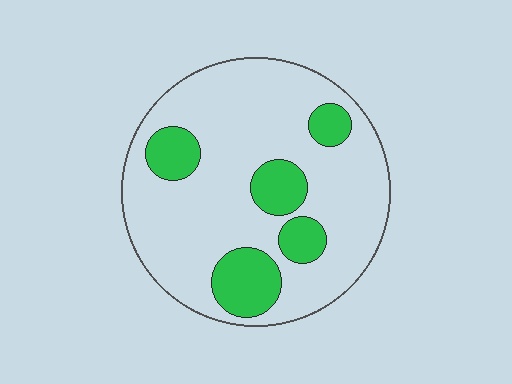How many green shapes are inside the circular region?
5.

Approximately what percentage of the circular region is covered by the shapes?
Approximately 20%.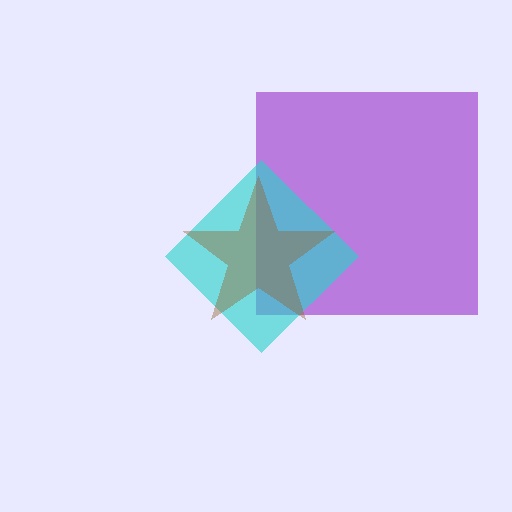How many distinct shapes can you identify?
There are 3 distinct shapes: a purple square, a cyan diamond, a brown star.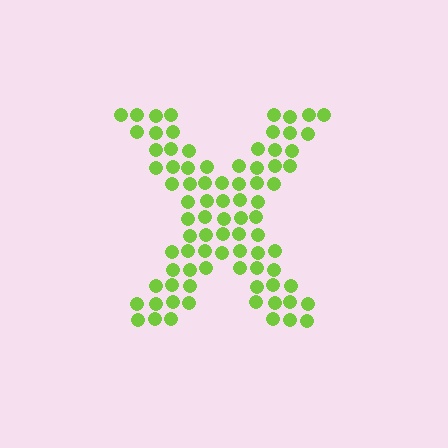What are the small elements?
The small elements are circles.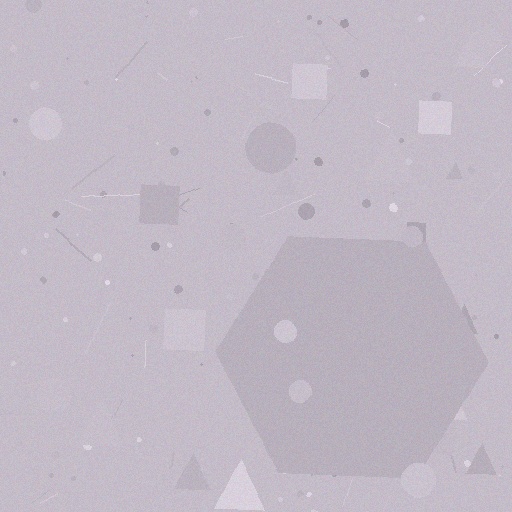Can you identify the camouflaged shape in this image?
The camouflaged shape is a hexagon.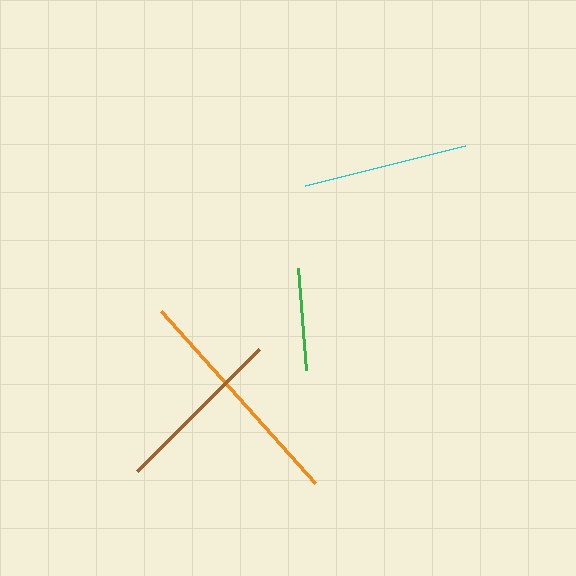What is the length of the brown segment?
The brown segment is approximately 173 pixels long.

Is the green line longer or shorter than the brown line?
The brown line is longer than the green line.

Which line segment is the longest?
The orange line is the longest at approximately 231 pixels.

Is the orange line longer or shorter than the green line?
The orange line is longer than the green line.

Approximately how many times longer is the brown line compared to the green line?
The brown line is approximately 1.7 times the length of the green line.